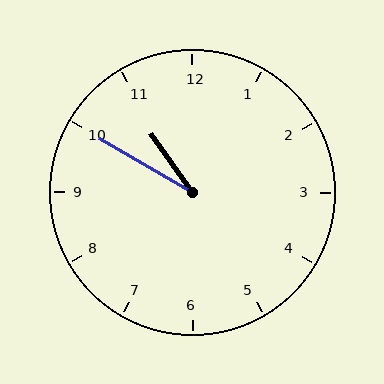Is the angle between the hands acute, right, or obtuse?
It is acute.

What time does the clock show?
10:50.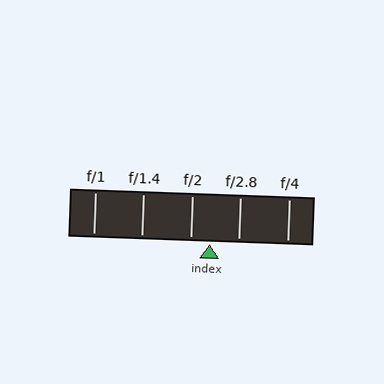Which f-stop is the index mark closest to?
The index mark is closest to f/2.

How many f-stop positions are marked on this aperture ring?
There are 5 f-stop positions marked.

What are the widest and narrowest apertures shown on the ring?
The widest aperture shown is f/1 and the narrowest is f/4.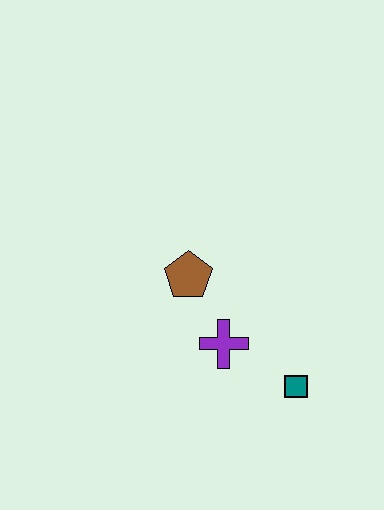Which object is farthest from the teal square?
The brown pentagon is farthest from the teal square.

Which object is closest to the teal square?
The purple cross is closest to the teal square.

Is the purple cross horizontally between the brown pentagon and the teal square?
Yes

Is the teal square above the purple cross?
No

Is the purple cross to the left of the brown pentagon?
No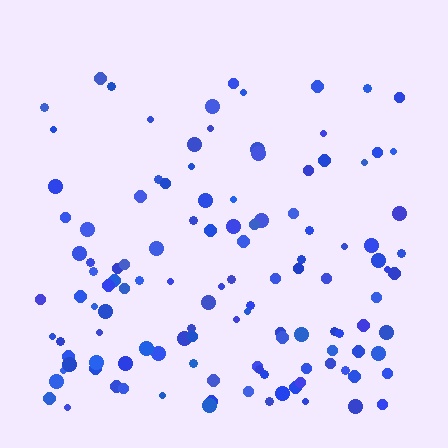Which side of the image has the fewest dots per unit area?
The top.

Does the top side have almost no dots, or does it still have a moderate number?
Still a moderate number, just noticeably fewer than the bottom.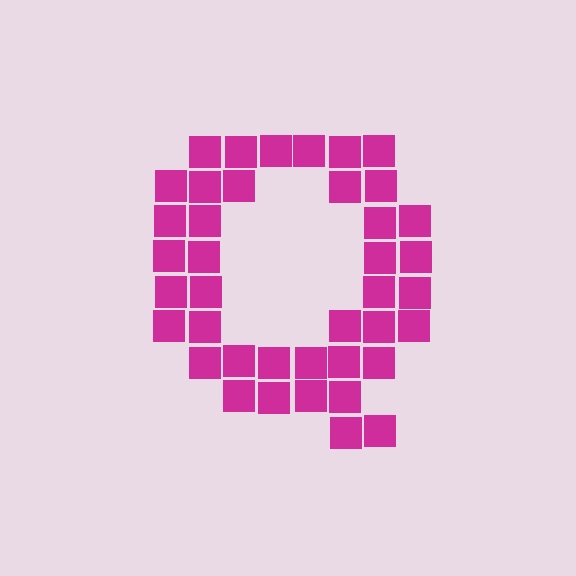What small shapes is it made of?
It is made of small squares.